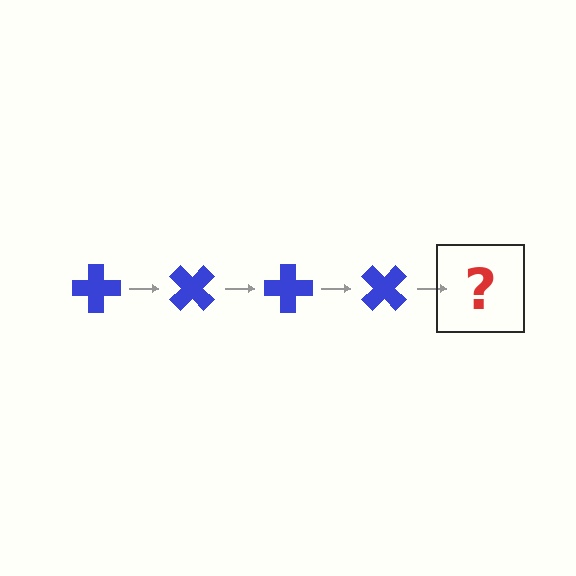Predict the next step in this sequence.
The next step is a blue cross rotated 180 degrees.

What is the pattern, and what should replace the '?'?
The pattern is that the cross rotates 45 degrees each step. The '?' should be a blue cross rotated 180 degrees.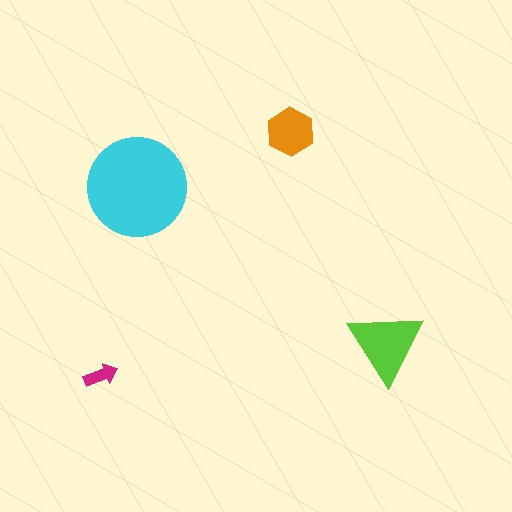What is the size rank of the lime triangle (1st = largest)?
2nd.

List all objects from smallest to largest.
The magenta arrow, the orange hexagon, the lime triangle, the cyan circle.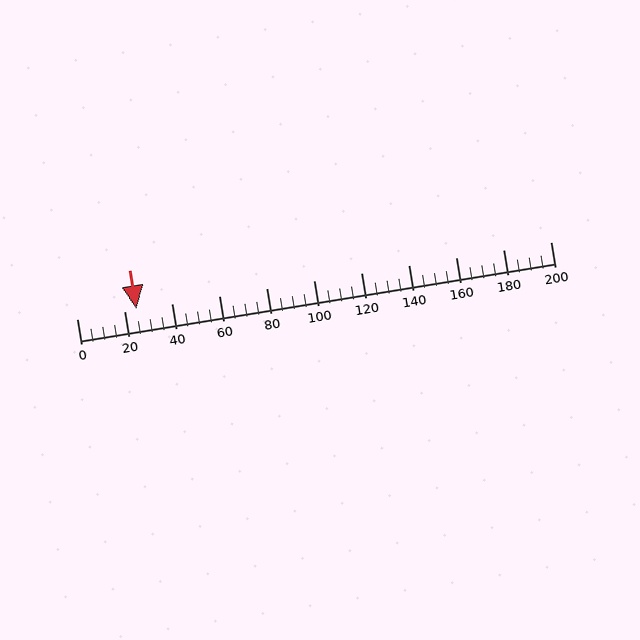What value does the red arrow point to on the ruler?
The red arrow points to approximately 25.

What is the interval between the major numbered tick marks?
The major tick marks are spaced 20 units apart.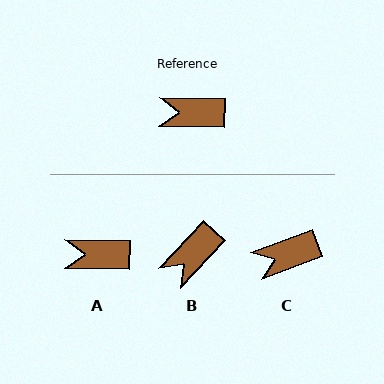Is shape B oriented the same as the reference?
No, it is off by about 48 degrees.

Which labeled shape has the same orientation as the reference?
A.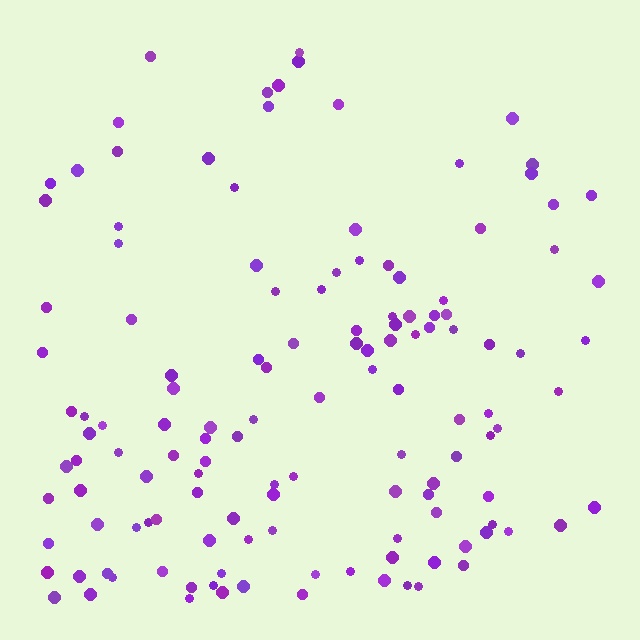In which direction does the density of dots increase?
From top to bottom, with the bottom side densest.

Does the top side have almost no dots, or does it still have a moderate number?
Still a moderate number, just noticeably fewer than the bottom.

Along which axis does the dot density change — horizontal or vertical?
Vertical.